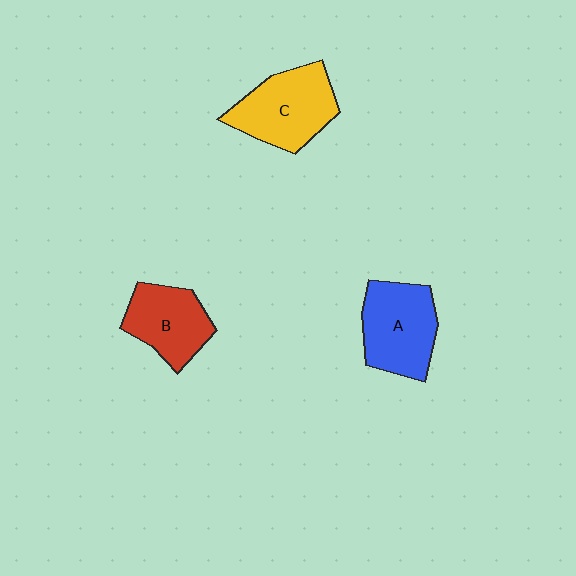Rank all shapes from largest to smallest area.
From largest to smallest: C (yellow), A (blue), B (red).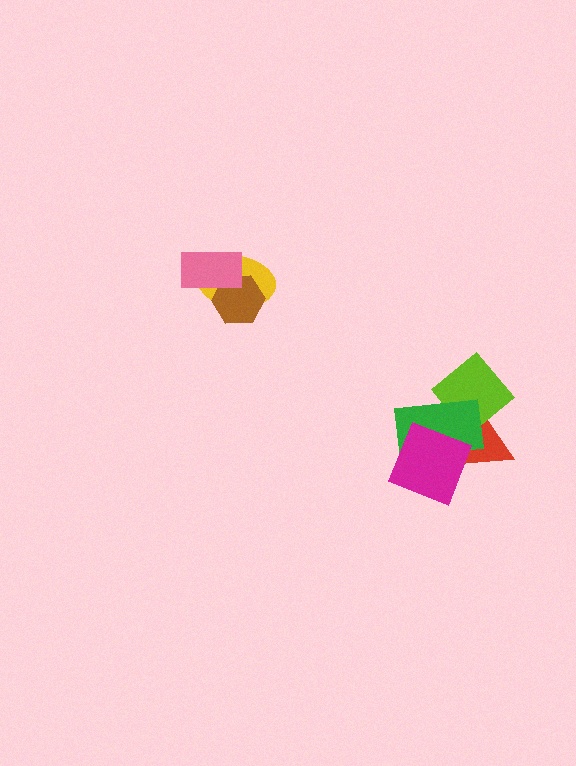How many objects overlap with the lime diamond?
2 objects overlap with the lime diamond.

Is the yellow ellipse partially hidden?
Yes, it is partially covered by another shape.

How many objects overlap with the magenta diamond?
2 objects overlap with the magenta diamond.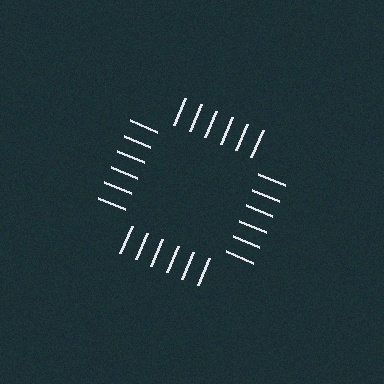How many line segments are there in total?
24 — 6 along each of the 4 edges.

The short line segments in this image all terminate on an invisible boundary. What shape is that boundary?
An illusory square — the line segments terminate on its edges but no continuous stroke is drawn.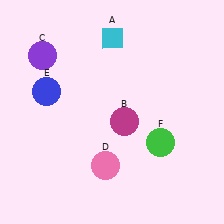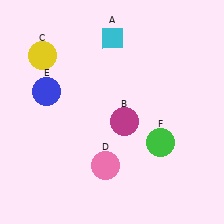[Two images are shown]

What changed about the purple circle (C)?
In Image 1, C is purple. In Image 2, it changed to yellow.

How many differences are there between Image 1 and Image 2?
There is 1 difference between the two images.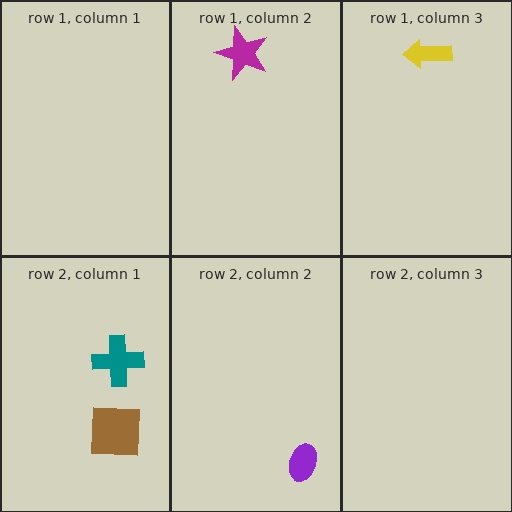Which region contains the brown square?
The row 2, column 1 region.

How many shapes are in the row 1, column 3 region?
1.